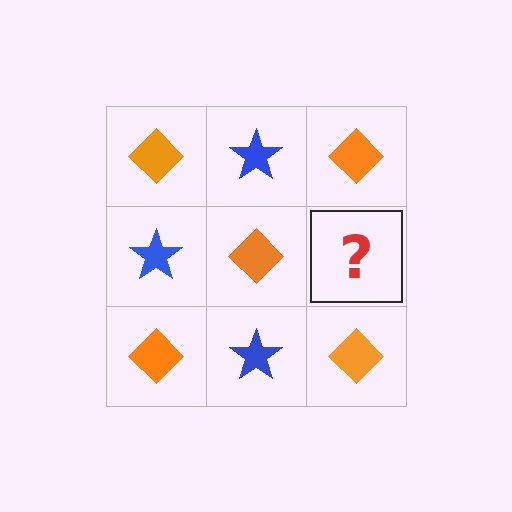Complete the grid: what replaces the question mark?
The question mark should be replaced with a blue star.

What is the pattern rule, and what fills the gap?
The rule is that it alternates orange diamond and blue star in a checkerboard pattern. The gap should be filled with a blue star.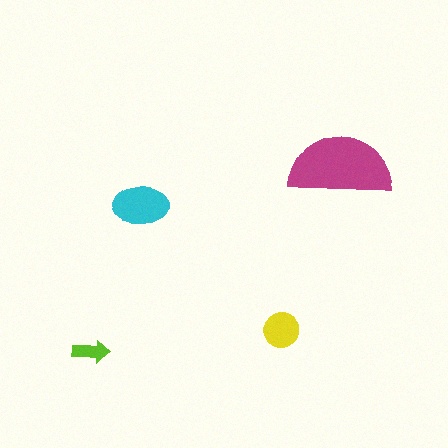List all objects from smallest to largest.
The lime arrow, the yellow circle, the cyan ellipse, the magenta semicircle.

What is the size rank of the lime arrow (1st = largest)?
4th.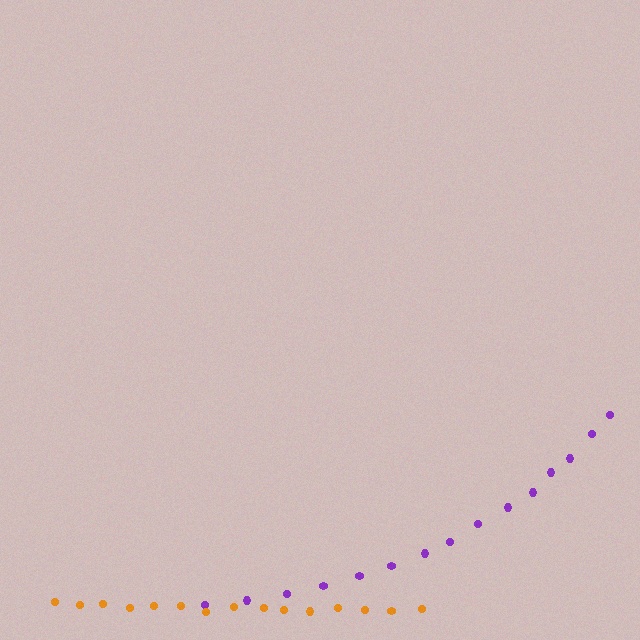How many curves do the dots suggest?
There are 2 distinct paths.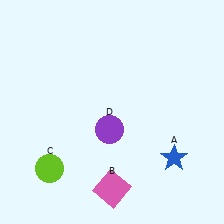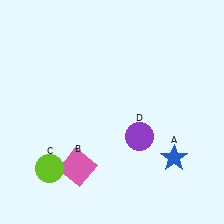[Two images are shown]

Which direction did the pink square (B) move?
The pink square (B) moved left.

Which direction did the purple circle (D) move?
The purple circle (D) moved right.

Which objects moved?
The objects that moved are: the pink square (B), the purple circle (D).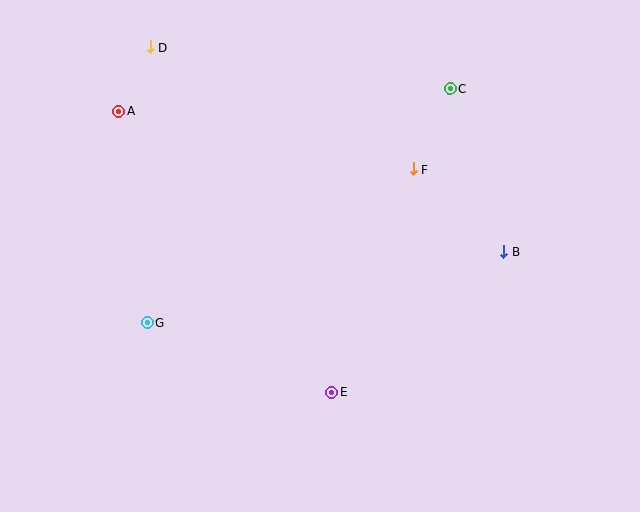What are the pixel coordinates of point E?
Point E is at (331, 392).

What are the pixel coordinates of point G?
Point G is at (147, 323).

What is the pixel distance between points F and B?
The distance between F and B is 122 pixels.